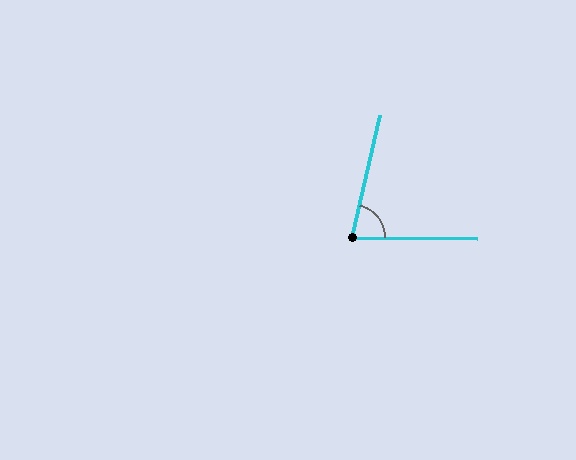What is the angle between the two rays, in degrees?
Approximately 78 degrees.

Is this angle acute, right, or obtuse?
It is acute.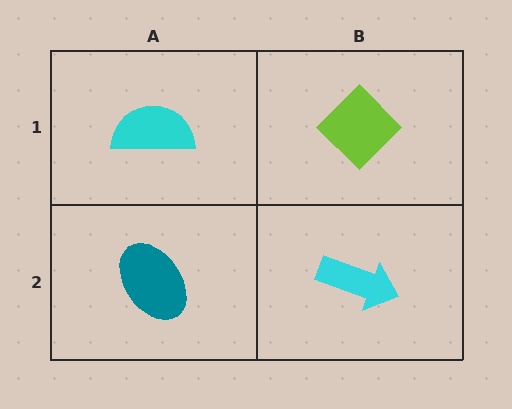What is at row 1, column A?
A cyan semicircle.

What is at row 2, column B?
A cyan arrow.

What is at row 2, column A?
A teal ellipse.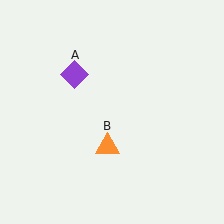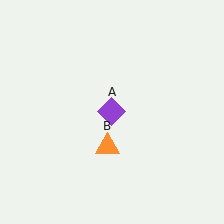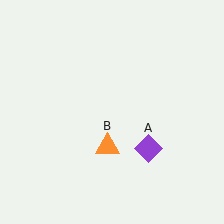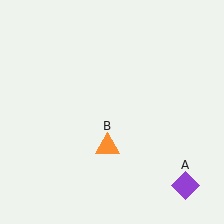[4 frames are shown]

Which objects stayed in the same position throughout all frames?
Orange triangle (object B) remained stationary.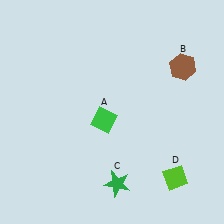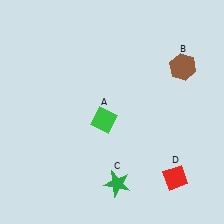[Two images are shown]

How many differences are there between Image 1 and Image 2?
There is 1 difference between the two images.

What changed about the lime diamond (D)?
In Image 1, D is lime. In Image 2, it changed to red.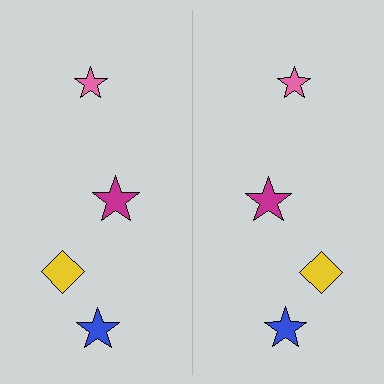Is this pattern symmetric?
Yes, this pattern has bilateral (reflection) symmetry.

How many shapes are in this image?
There are 8 shapes in this image.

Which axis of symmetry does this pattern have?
The pattern has a vertical axis of symmetry running through the center of the image.